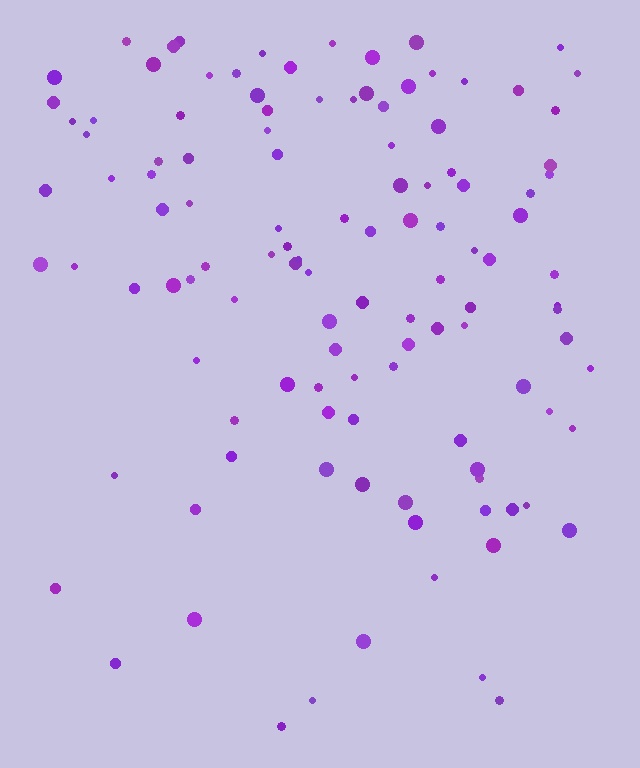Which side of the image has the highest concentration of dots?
The top.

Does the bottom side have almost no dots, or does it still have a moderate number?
Still a moderate number, just noticeably fewer than the top.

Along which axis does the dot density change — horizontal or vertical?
Vertical.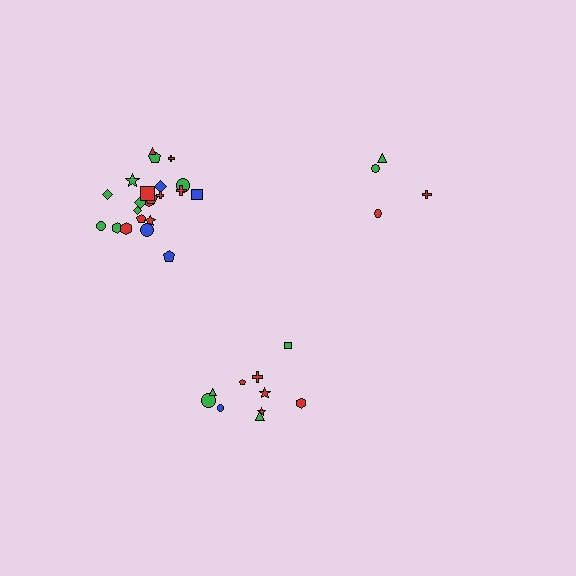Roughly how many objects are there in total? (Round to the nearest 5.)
Roughly 35 objects in total.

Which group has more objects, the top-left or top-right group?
The top-left group.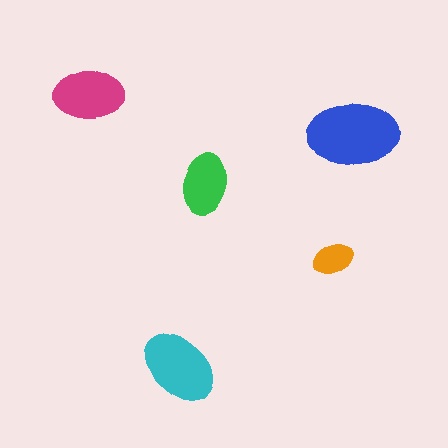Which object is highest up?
The magenta ellipse is topmost.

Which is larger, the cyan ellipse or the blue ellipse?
The blue one.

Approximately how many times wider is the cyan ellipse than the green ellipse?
About 1.5 times wider.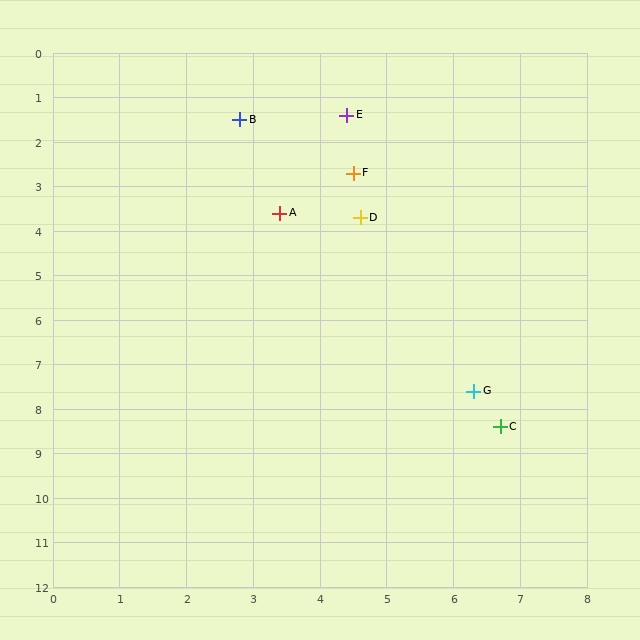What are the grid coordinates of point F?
Point F is at approximately (4.5, 2.7).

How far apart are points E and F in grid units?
Points E and F are about 1.3 grid units apart.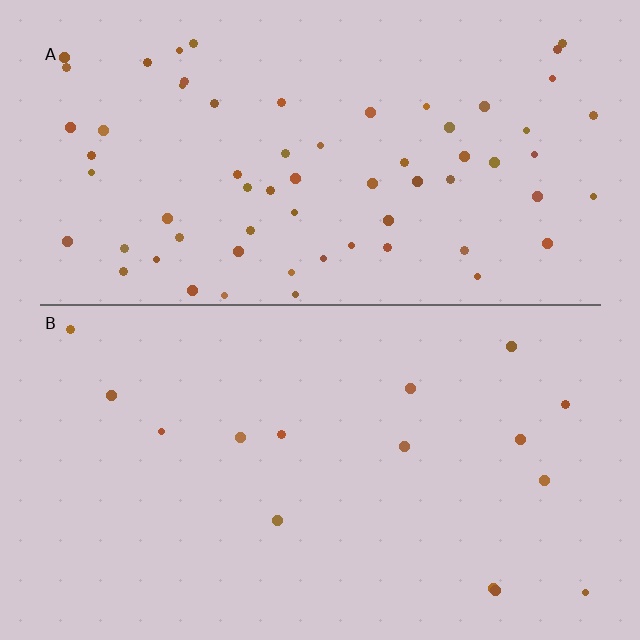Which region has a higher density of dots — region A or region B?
A (the top).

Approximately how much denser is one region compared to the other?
Approximately 4.3× — region A over region B.